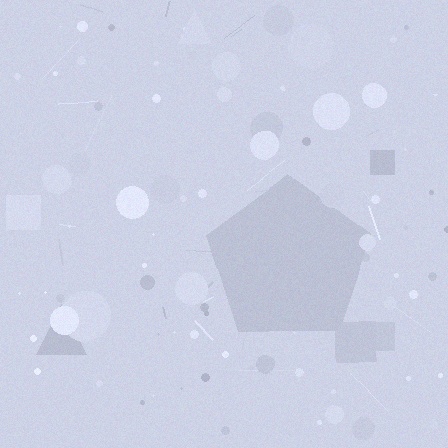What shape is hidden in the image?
A pentagon is hidden in the image.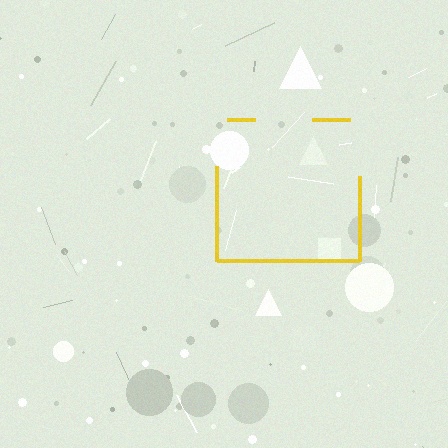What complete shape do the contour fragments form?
The contour fragments form a square.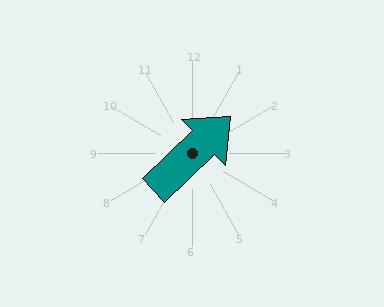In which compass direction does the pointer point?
Northeast.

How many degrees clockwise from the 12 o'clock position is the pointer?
Approximately 46 degrees.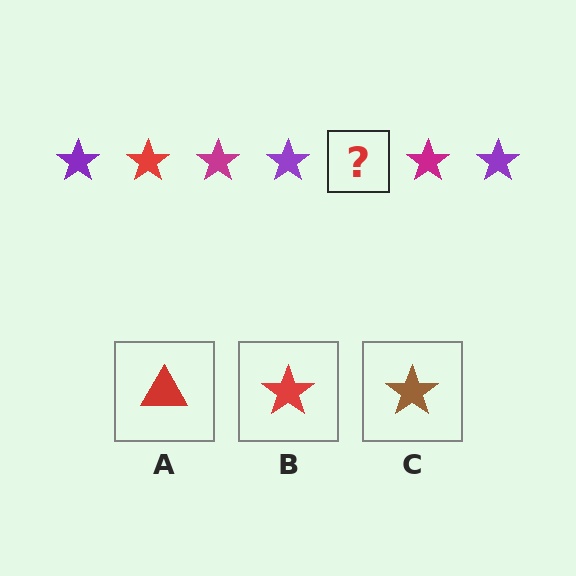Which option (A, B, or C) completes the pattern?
B.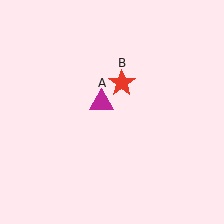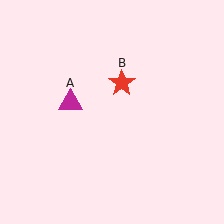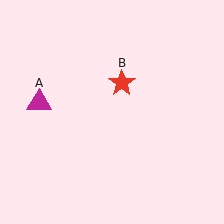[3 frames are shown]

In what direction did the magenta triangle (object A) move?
The magenta triangle (object A) moved left.